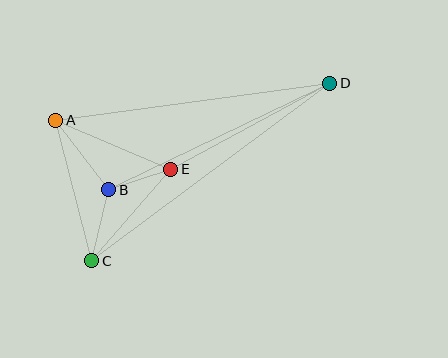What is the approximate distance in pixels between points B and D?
The distance between B and D is approximately 245 pixels.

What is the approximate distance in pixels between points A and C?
The distance between A and C is approximately 145 pixels.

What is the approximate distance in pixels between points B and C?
The distance between B and C is approximately 73 pixels.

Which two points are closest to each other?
Points B and E are closest to each other.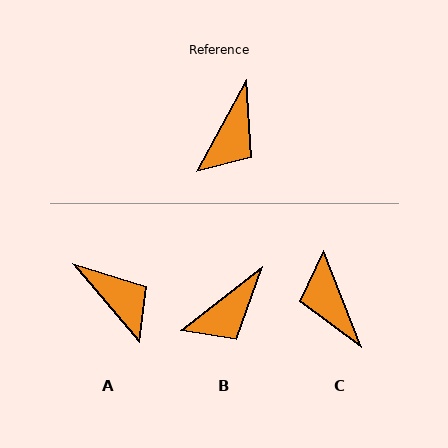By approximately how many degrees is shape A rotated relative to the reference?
Approximately 69 degrees counter-clockwise.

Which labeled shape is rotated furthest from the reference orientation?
C, about 130 degrees away.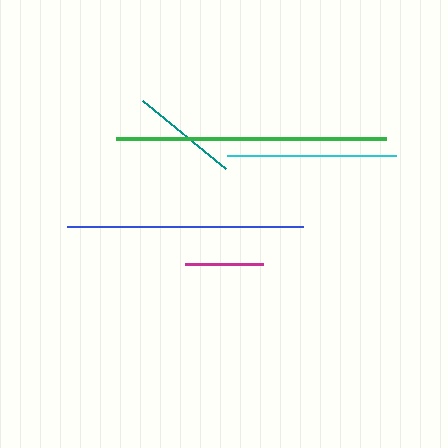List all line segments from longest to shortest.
From longest to shortest: green, blue, cyan, teal, magenta.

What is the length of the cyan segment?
The cyan segment is approximately 169 pixels long.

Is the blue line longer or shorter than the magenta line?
The blue line is longer than the magenta line.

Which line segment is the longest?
The green line is the longest at approximately 270 pixels.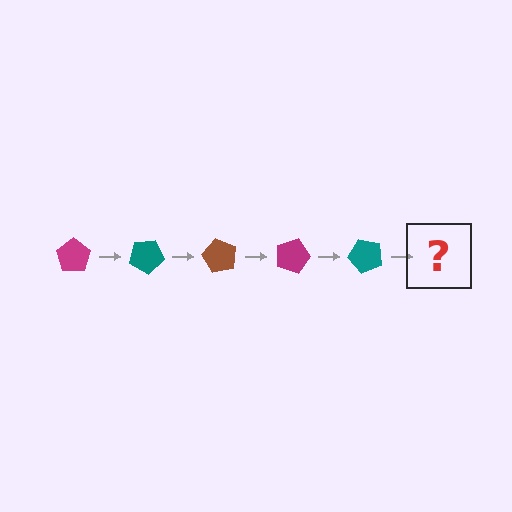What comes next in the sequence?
The next element should be a brown pentagon, rotated 150 degrees from the start.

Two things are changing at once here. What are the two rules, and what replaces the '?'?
The two rules are that it rotates 30 degrees each step and the color cycles through magenta, teal, and brown. The '?' should be a brown pentagon, rotated 150 degrees from the start.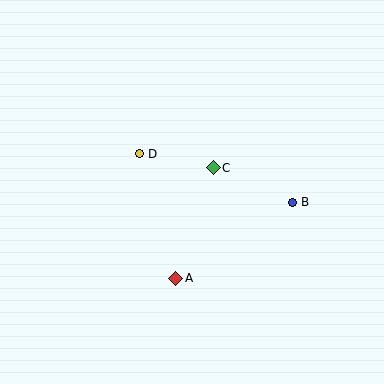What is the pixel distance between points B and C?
The distance between B and C is 86 pixels.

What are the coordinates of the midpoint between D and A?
The midpoint between D and A is at (157, 216).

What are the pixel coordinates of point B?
Point B is at (292, 202).